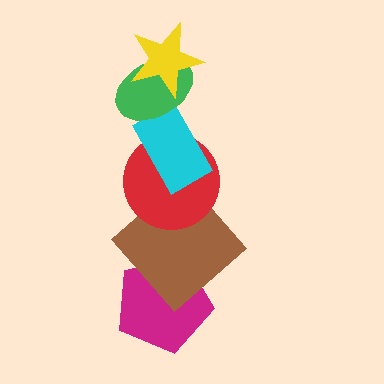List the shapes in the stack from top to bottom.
From top to bottom: the yellow star, the green ellipse, the cyan rectangle, the red circle, the brown diamond, the magenta pentagon.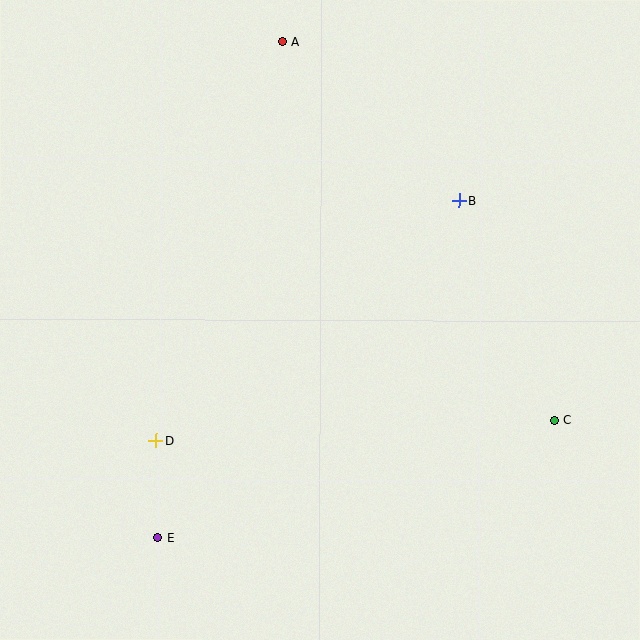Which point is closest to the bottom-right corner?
Point C is closest to the bottom-right corner.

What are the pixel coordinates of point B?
Point B is at (459, 200).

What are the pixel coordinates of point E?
Point E is at (158, 538).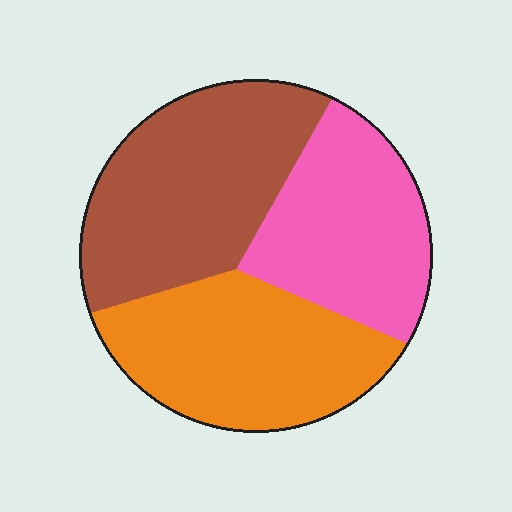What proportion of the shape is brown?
Brown covers 37% of the shape.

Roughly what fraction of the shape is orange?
Orange covers about 35% of the shape.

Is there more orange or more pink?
Orange.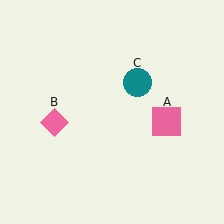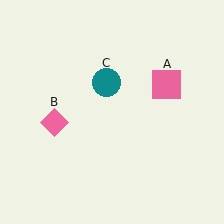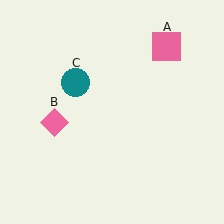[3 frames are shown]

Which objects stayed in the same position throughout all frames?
Pink diamond (object B) remained stationary.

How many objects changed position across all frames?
2 objects changed position: pink square (object A), teal circle (object C).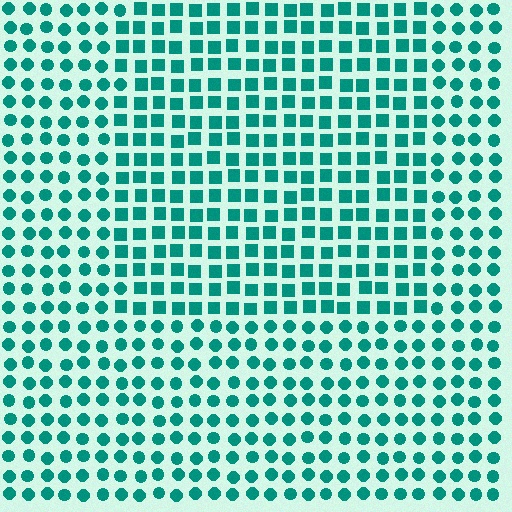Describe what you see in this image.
The image is filled with small teal elements arranged in a uniform grid. A rectangle-shaped region contains squares, while the surrounding area contains circles. The boundary is defined purely by the change in element shape.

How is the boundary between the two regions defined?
The boundary is defined by a change in element shape: squares inside vs. circles outside. All elements share the same color and spacing.